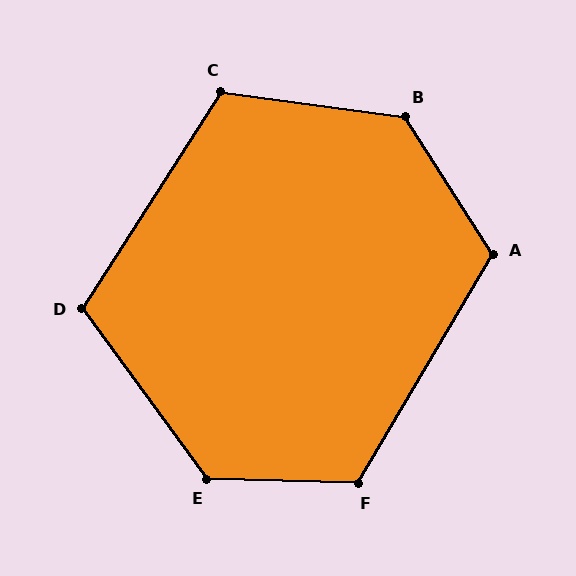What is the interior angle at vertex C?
Approximately 115 degrees (obtuse).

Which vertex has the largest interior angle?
B, at approximately 130 degrees.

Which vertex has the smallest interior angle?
D, at approximately 111 degrees.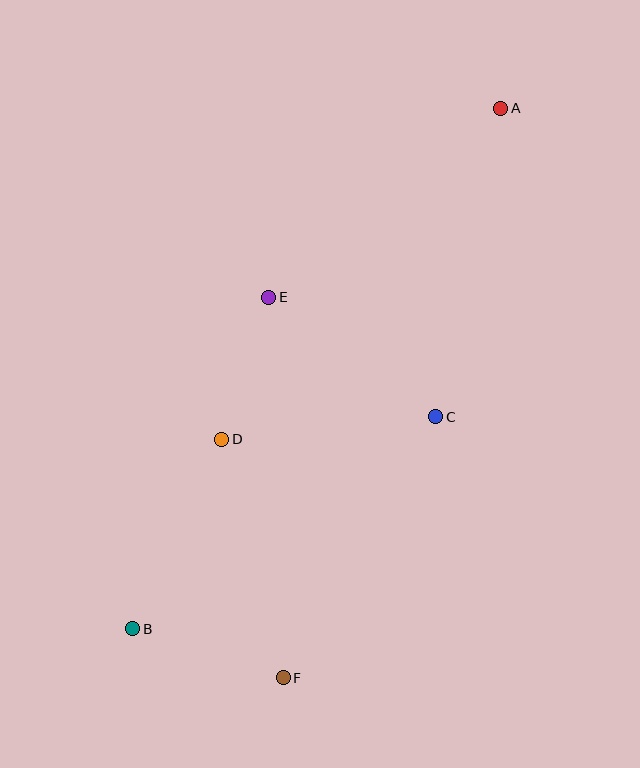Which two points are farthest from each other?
Points A and B are farthest from each other.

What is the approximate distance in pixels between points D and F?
The distance between D and F is approximately 246 pixels.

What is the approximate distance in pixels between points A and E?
The distance between A and E is approximately 299 pixels.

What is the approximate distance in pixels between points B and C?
The distance between B and C is approximately 370 pixels.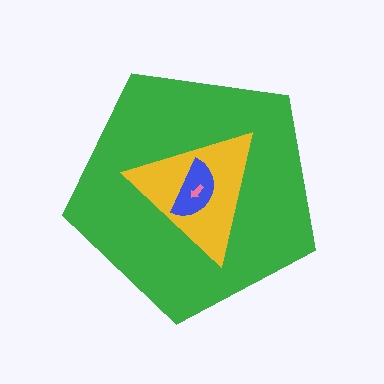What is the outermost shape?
The green pentagon.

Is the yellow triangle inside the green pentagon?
Yes.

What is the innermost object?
The pink arrow.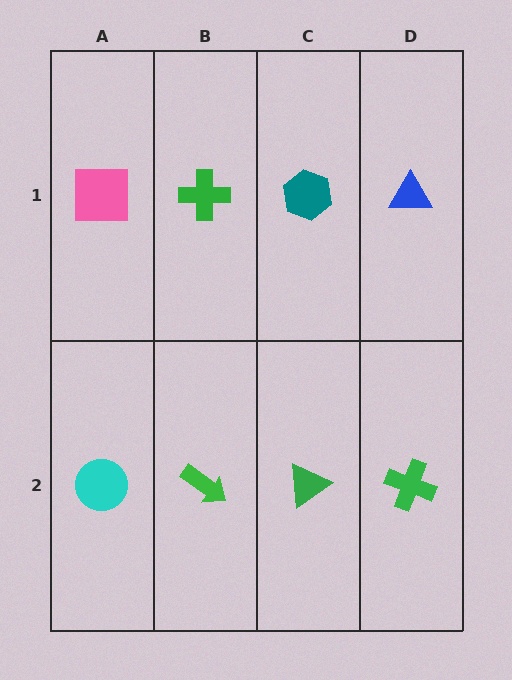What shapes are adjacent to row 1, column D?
A green cross (row 2, column D), a teal hexagon (row 1, column C).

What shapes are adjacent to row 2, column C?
A teal hexagon (row 1, column C), a green arrow (row 2, column B), a green cross (row 2, column D).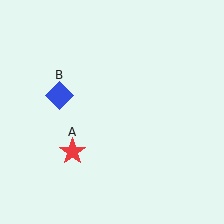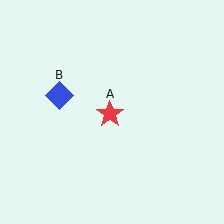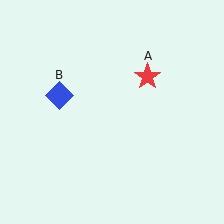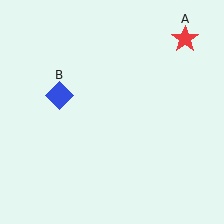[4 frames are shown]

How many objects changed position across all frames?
1 object changed position: red star (object A).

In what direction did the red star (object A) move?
The red star (object A) moved up and to the right.